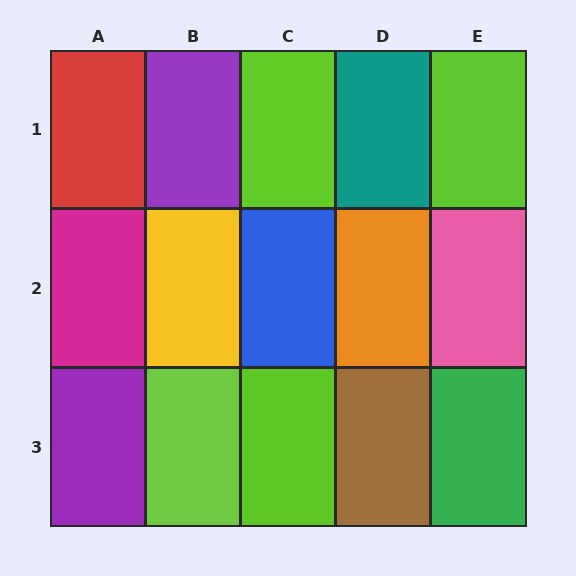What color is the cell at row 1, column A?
Red.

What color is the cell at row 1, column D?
Teal.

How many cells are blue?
1 cell is blue.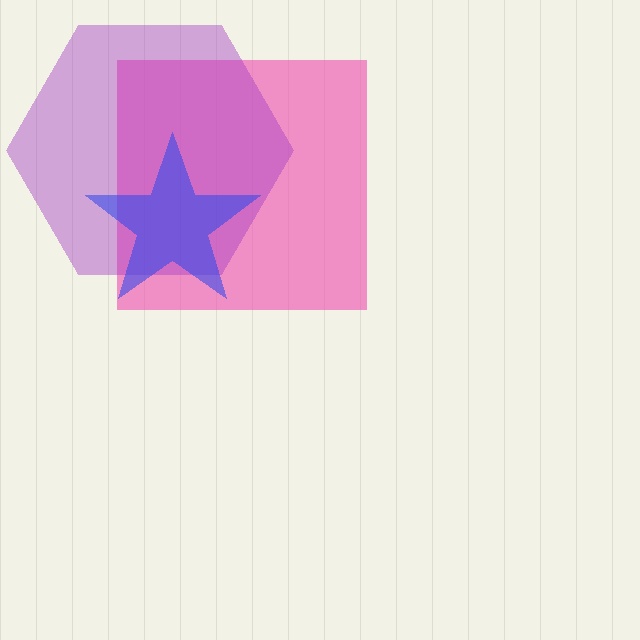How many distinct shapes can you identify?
There are 3 distinct shapes: a pink square, a purple hexagon, a blue star.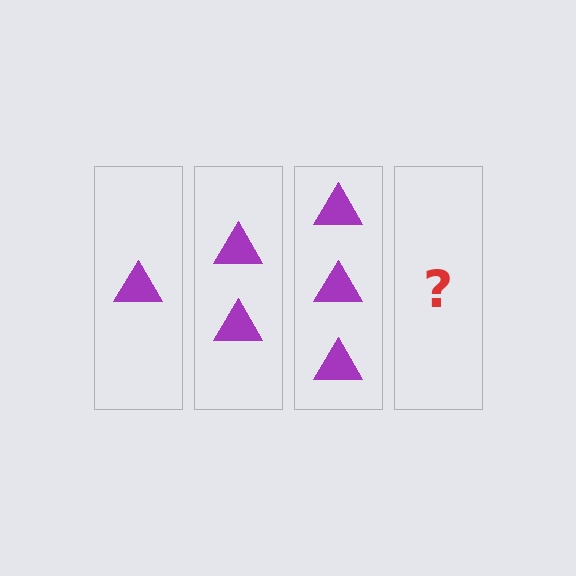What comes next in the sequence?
The next element should be 4 triangles.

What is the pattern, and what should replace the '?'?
The pattern is that each step adds one more triangle. The '?' should be 4 triangles.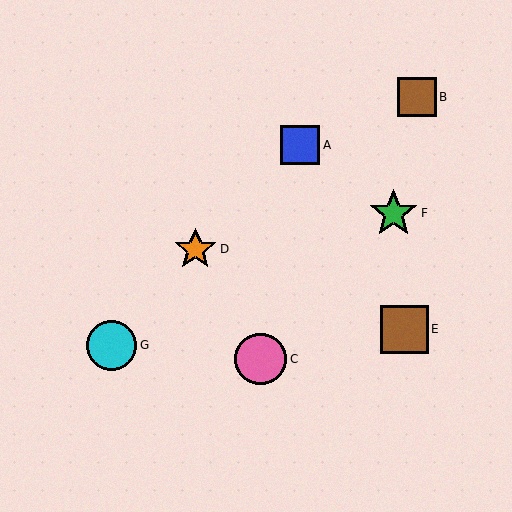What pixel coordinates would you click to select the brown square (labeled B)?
Click at (417, 97) to select the brown square B.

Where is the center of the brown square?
The center of the brown square is at (417, 97).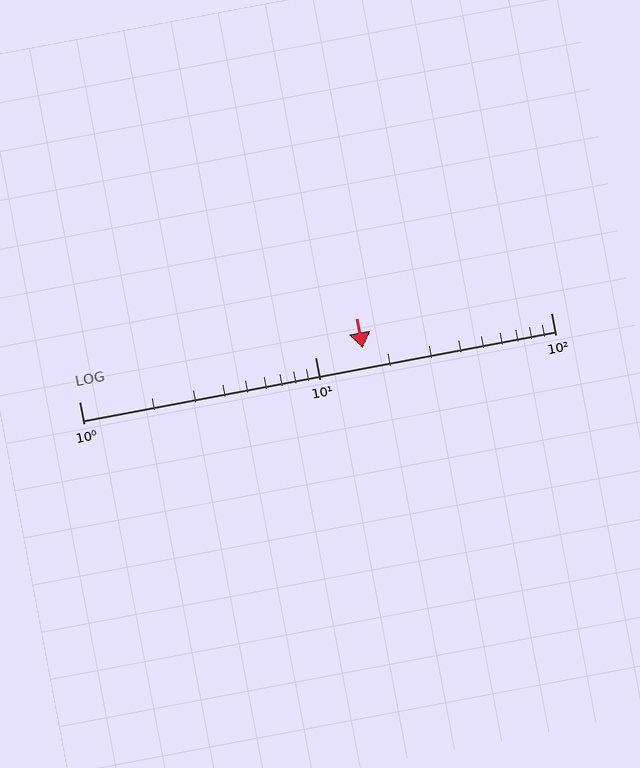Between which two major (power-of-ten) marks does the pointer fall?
The pointer is between 10 and 100.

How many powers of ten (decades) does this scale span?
The scale spans 2 decades, from 1 to 100.